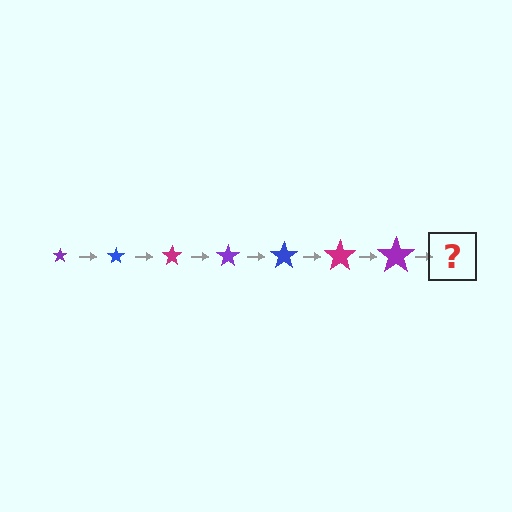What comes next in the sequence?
The next element should be a blue star, larger than the previous one.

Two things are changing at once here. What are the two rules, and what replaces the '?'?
The two rules are that the star grows larger each step and the color cycles through purple, blue, and magenta. The '?' should be a blue star, larger than the previous one.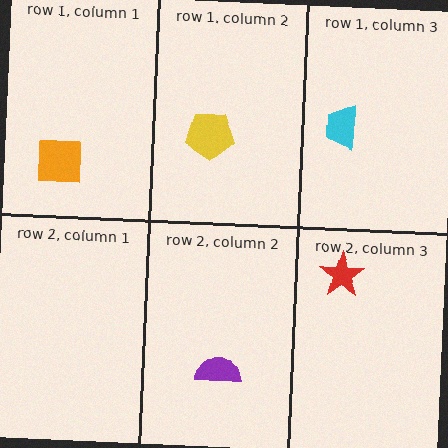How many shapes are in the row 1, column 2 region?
1.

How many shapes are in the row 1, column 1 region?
1.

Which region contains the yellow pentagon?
The row 1, column 2 region.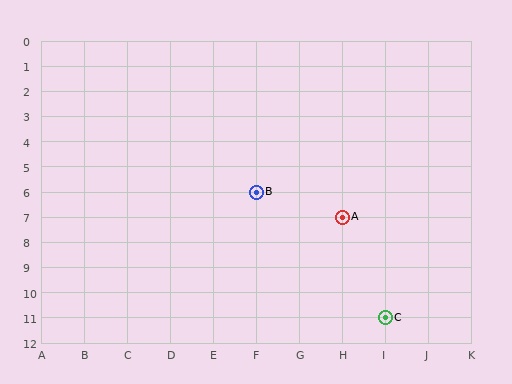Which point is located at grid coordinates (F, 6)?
Point B is at (F, 6).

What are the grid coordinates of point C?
Point C is at grid coordinates (I, 11).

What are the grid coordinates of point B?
Point B is at grid coordinates (F, 6).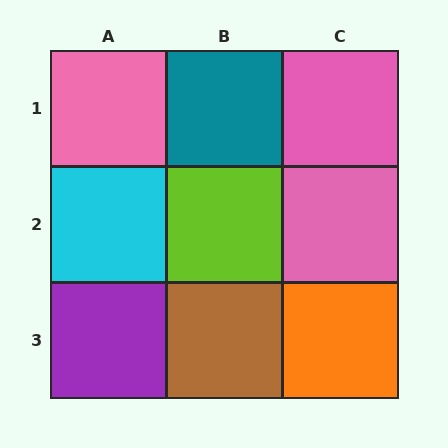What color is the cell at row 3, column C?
Orange.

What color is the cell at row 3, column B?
Brown.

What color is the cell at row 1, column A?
Pink.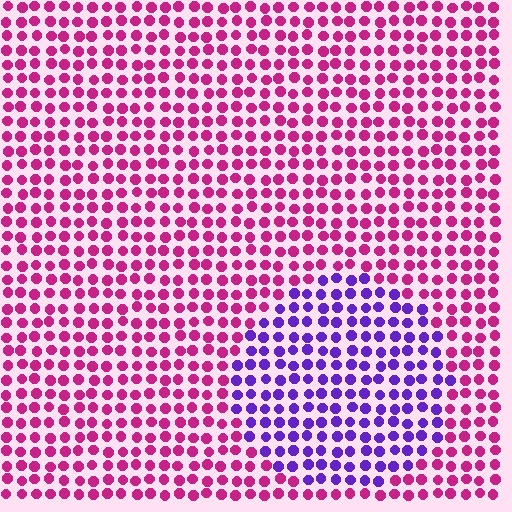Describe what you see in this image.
The image is filled with small magenta elements in a uniform arrangement. A circle-shaped region is visible where the elements are tinted to a slightly different hue, forming a subtle color boundary.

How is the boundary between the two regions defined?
The boundary is defined purely by a slight shift in hue (about 59 degrees). Spacing, size, and orientation are identical on both sides.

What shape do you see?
I see a circle.